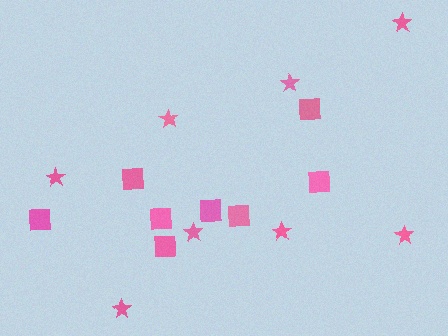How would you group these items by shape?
There are 2 groups: one group of stars (8) and one group of squares (8).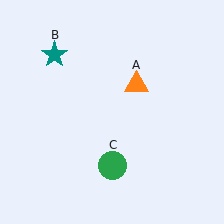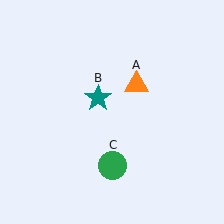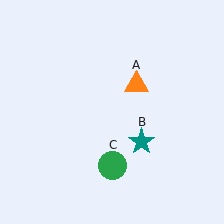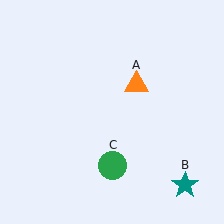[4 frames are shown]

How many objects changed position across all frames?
1 object changed position: teal star (object B).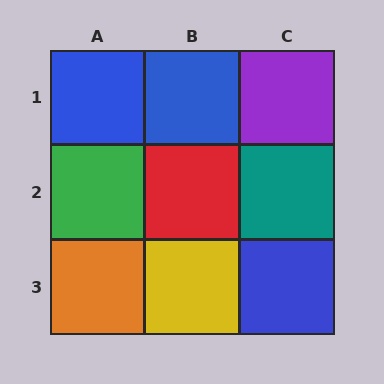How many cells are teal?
1 cell is teal.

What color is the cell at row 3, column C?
Blue.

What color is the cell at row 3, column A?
Orange.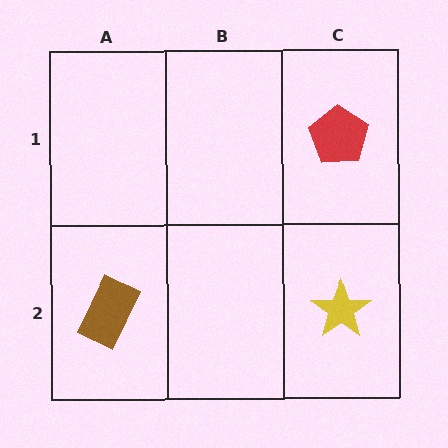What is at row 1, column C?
A red pentagon.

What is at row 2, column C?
A yellow star.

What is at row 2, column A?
A brown rectangle.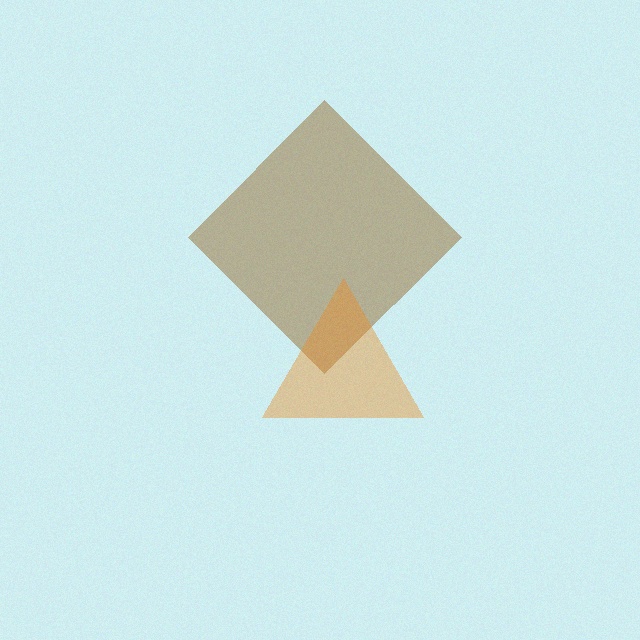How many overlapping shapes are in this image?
There are 2 overlapping shapes in the image.